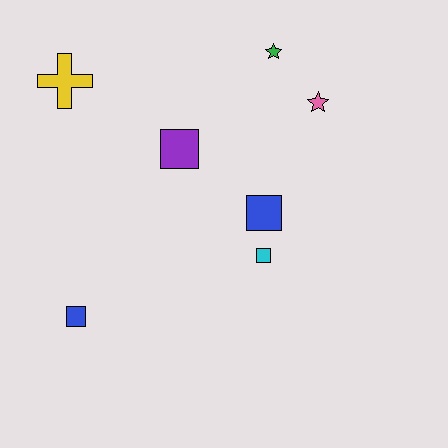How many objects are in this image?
There are 7 objects.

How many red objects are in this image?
There are no red objects.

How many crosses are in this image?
There is 1 cross.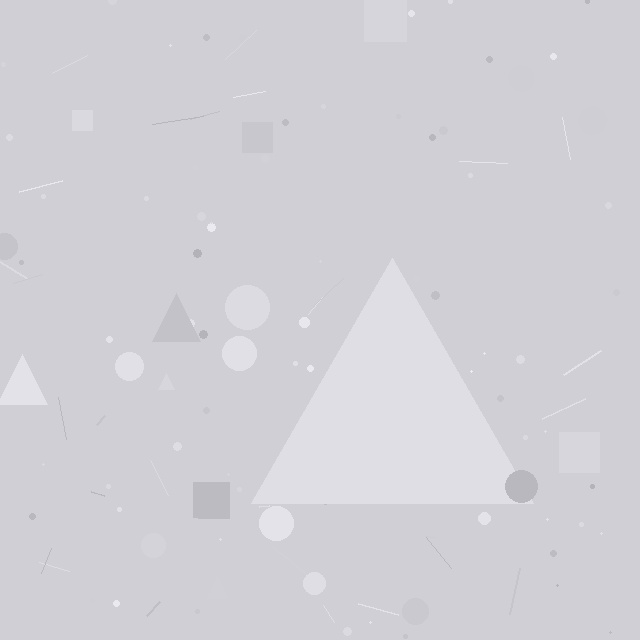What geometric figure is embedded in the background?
A triangle is embedded in the background.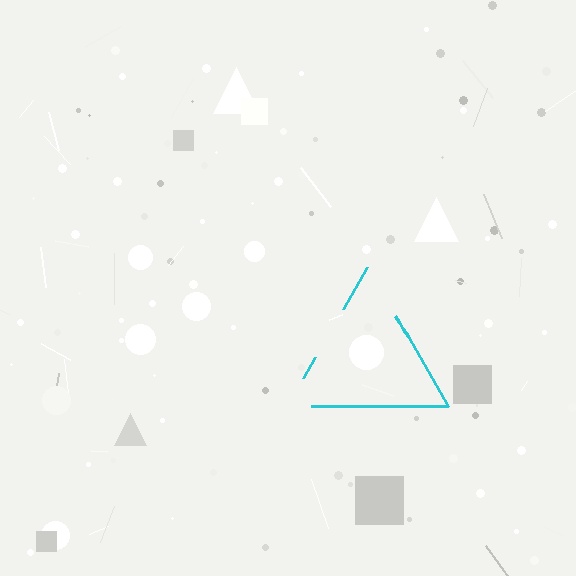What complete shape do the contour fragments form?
The contour fragments form a triangle.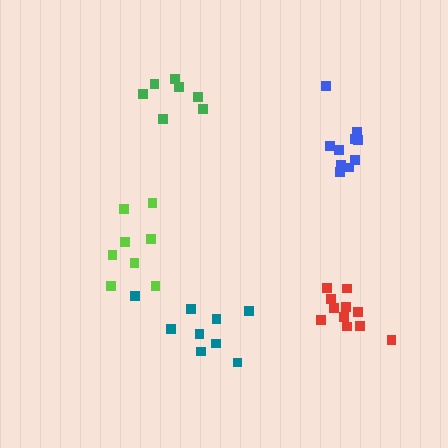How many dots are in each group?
Group 1: 9 dots, Group 2: 8 dots, Group 3: 7 dots, Group 4: 11 dots, Group 5: 10 dots (45 total).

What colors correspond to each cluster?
The clusters are colored: teal, lime, green, red, blue.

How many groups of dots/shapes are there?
There are 5 groups.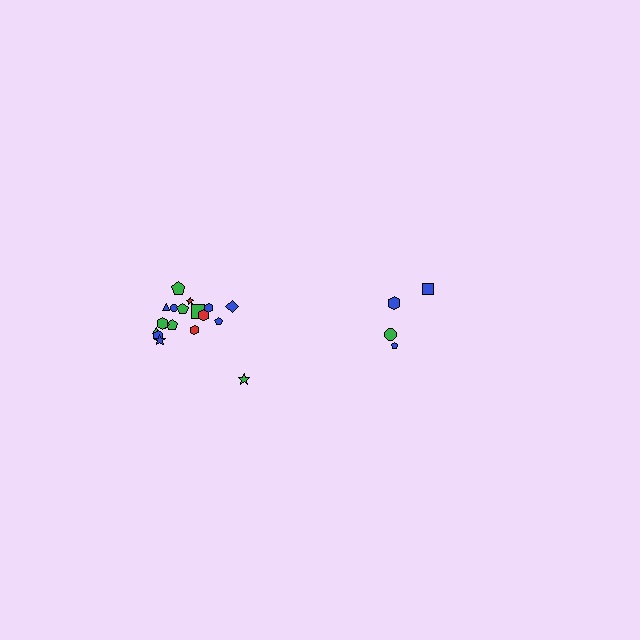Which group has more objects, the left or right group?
The left group.